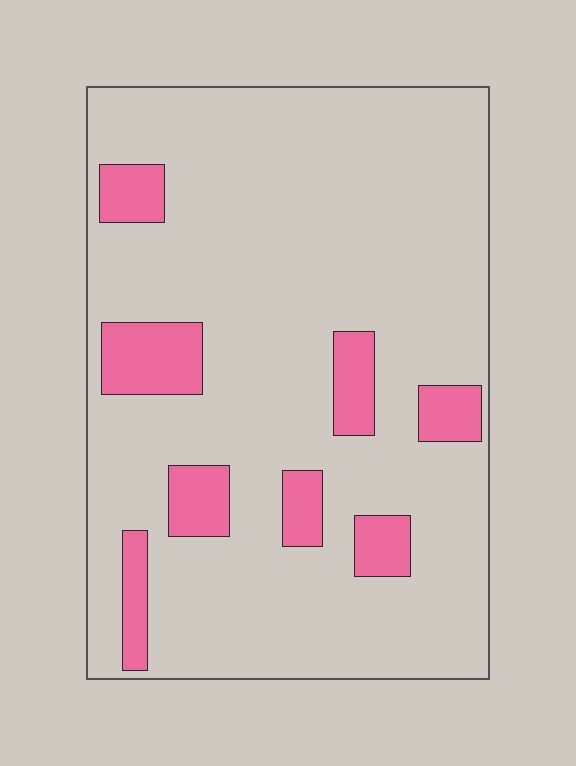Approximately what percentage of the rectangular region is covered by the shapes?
Approximately 15%.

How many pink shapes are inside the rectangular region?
8.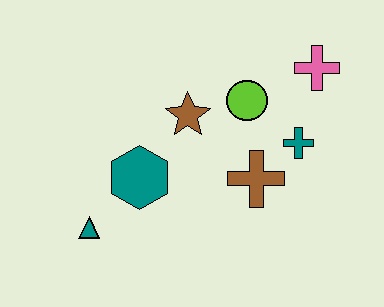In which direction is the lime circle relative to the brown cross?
The lime circle is above the brown cross.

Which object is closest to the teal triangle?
The teal hexagon is closest to the teal triangle.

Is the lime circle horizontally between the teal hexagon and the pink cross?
Yes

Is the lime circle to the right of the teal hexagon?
Yes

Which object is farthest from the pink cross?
The teal triangle is farthest from the pink cross.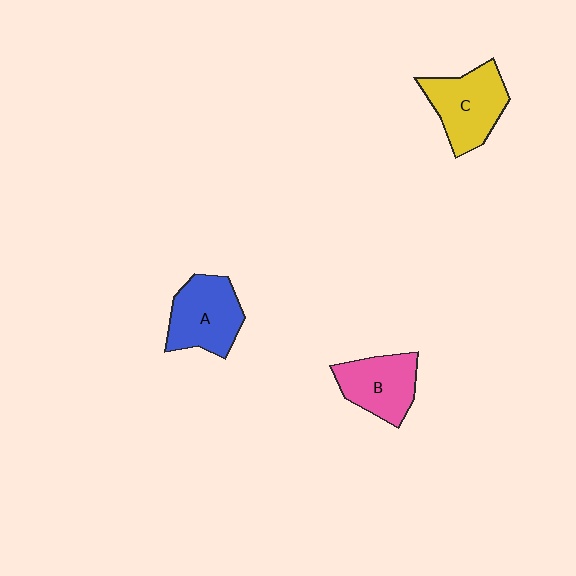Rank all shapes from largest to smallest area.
From largest to smallest: C (yellow), A (blue), B (pink).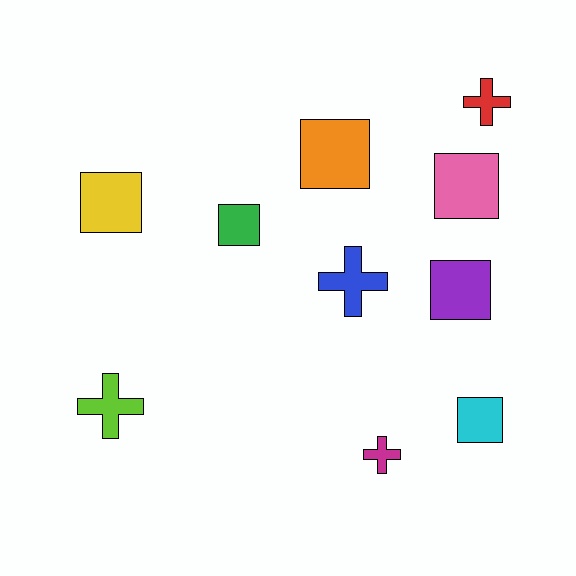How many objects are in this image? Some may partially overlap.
There are 10 objects.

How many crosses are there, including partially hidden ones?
There are 4 crosses.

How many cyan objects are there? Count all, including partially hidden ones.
There is 1 cyan object.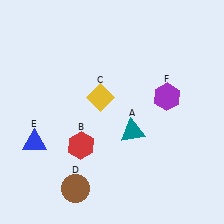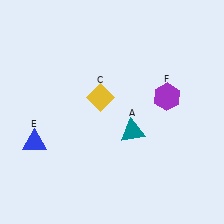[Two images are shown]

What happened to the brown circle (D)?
The brown circle (D) was removed in Image 2. It was in the bottom-left area of Image 1.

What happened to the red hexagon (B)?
The red hexagon (B) was removed in Image 2. It was in the bottom-left area of Image 1.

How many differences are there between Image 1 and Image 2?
There are 2 differences between the two images.